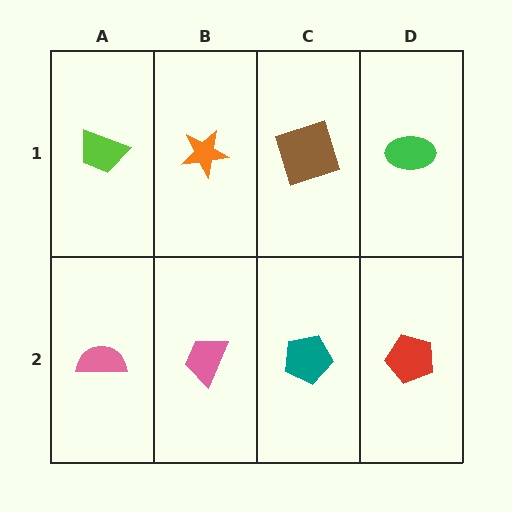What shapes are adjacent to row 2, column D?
A green ellipse (row 1, column D), a teal pentagon (row 2, column C).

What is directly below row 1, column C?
A teal pentagon.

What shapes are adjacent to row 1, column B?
A pink trapezoid (row 2, column B), a lime trapezoid (row 1, column A), a brown square (row 1, column C).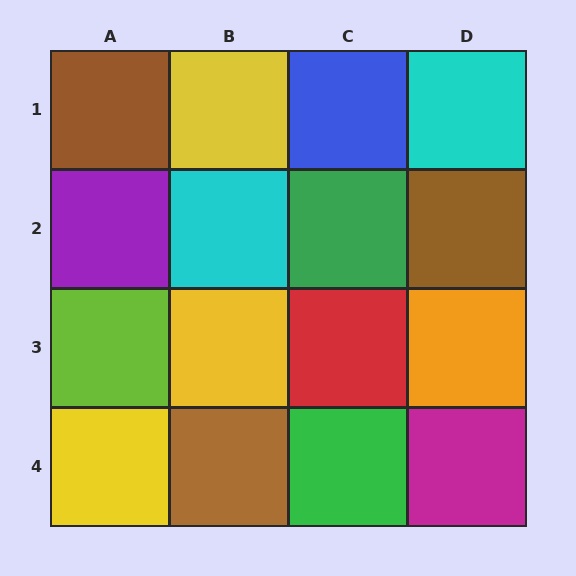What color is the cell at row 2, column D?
Brown.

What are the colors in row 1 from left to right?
Brown, yellow, blue, cyan.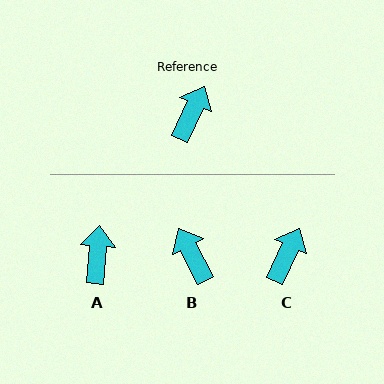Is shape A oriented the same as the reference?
No, it is off by about 21 degrees.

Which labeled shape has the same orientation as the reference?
C.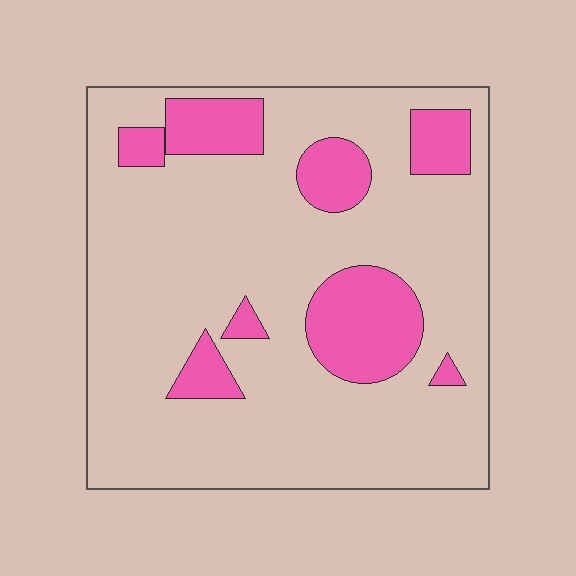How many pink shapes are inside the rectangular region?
8.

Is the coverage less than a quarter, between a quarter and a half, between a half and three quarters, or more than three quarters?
Less than a quarter.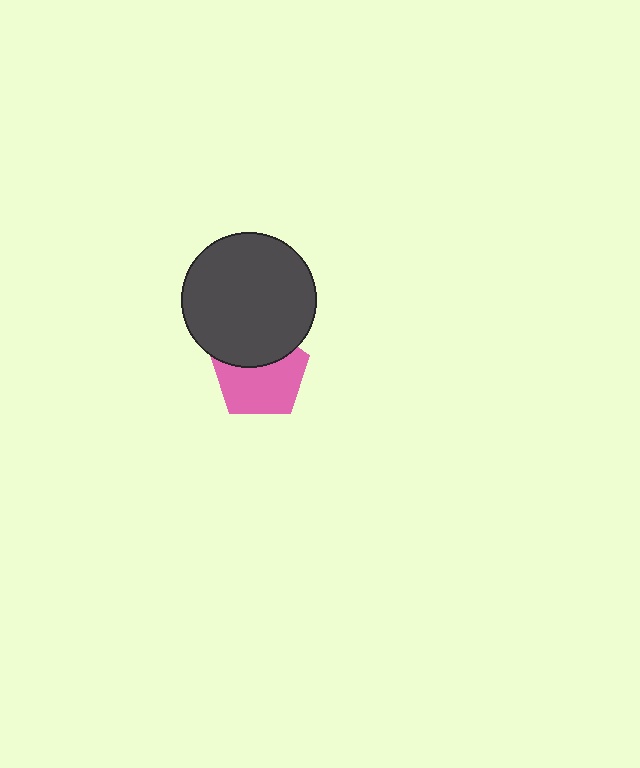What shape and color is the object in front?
The object in front is a dark gray circle.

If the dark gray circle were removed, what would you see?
You would see the complete pink pentagon.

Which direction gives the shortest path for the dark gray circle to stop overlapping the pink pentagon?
Moving up gives the shortest separation.